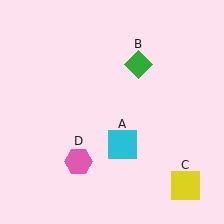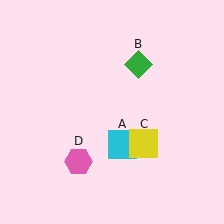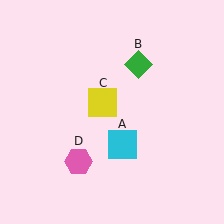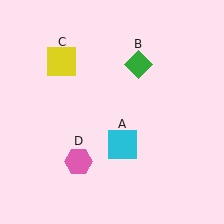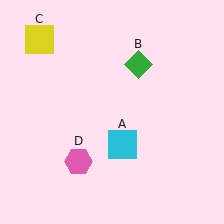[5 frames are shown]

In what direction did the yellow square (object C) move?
The yellow square (object C) moved up and to the left.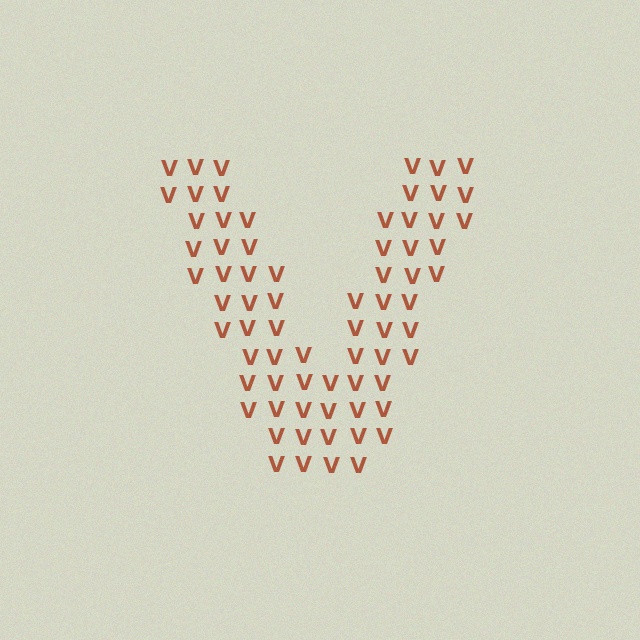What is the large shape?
The large shape is the letter V.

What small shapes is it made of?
It is made of small letter V's.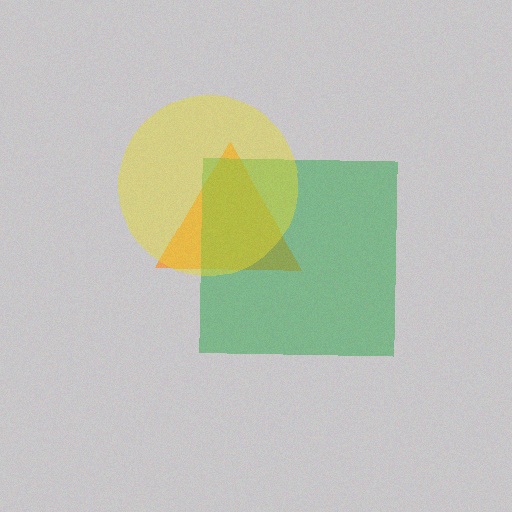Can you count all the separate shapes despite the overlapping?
Yes, there are 3 separate shapes.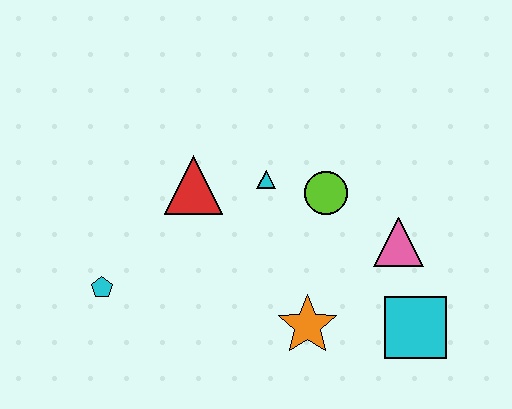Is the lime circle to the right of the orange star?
Yes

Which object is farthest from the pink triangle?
The cyan pentagon is farthest from the pink triangle.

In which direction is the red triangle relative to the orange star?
The red triangle is above the orange star.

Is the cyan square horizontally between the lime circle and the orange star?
No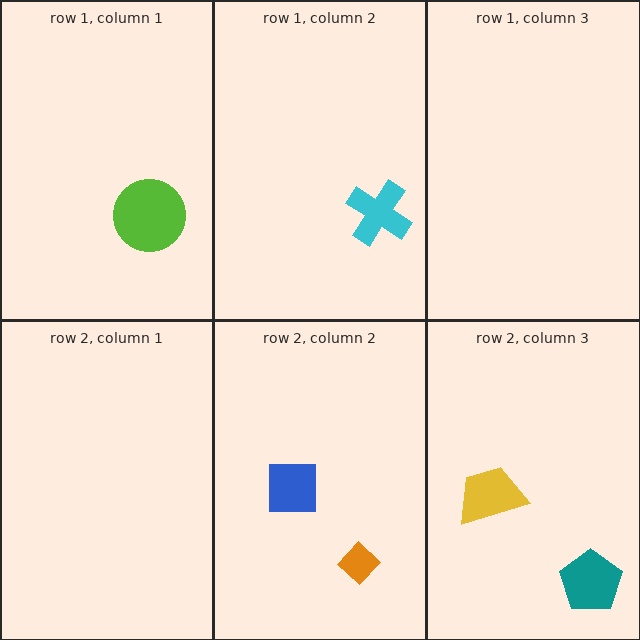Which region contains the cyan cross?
The row 1, column 2 region.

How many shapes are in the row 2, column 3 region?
2.